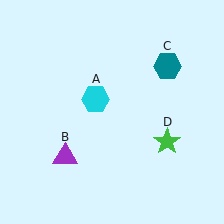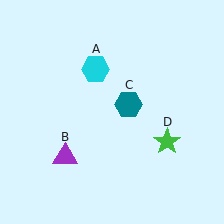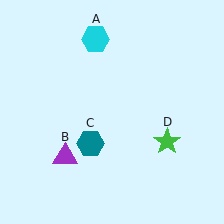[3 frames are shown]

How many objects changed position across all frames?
2 objects changed position: cyan hexagon (object A), teal hexagon (object C).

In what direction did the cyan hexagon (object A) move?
The cyan hexagon (object A) moved up.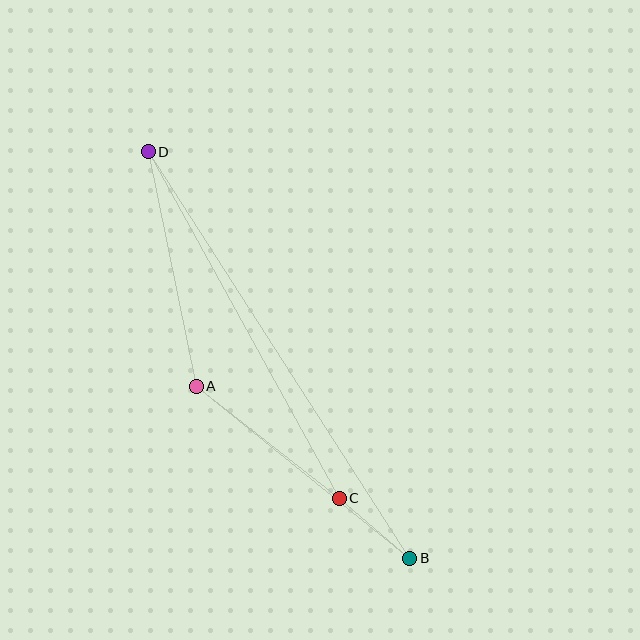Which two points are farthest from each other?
Points B and D are farthest from each other.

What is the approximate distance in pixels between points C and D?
The distance between C and D is approximately 396 pixels.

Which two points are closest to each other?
Points B and C are closest to each other.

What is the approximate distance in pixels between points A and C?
The distance between A and C is approximately 182 pixels.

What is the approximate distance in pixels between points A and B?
The distance between A and B is approximately 274 pixels.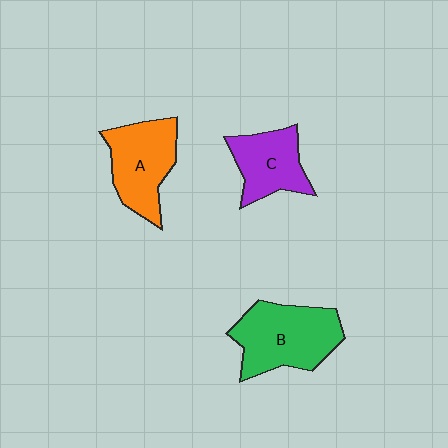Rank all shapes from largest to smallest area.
From largest to smallest: B (green), A (orange), C (purple).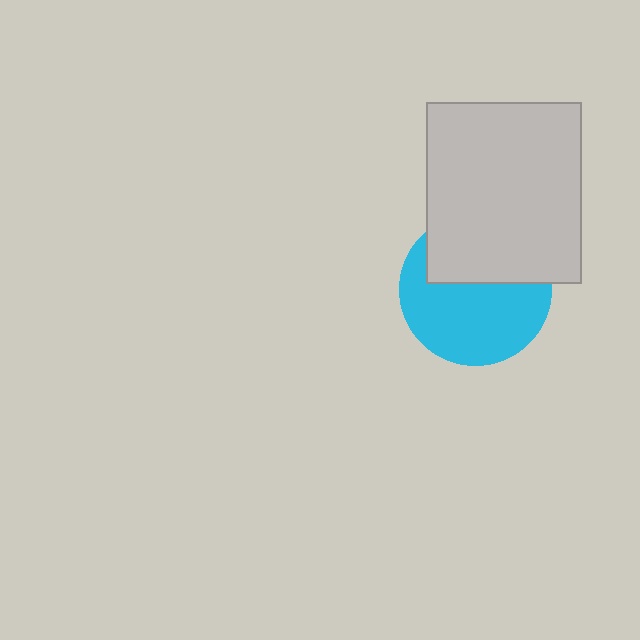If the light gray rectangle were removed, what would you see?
You would see the complete cyan circle.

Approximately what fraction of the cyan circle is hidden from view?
Roughly 40% of the cyan circle is hidden behind the light gray rectangle.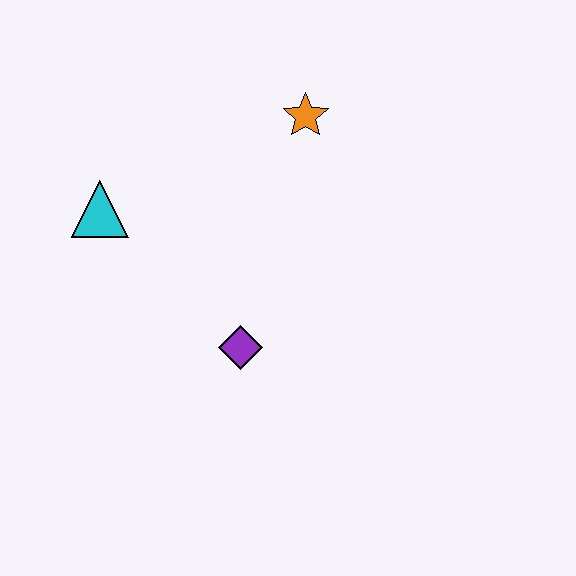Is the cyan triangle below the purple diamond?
No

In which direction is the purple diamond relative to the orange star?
The purple diamond is below the orange star.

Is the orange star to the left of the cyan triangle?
No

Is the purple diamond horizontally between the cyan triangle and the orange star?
Yes